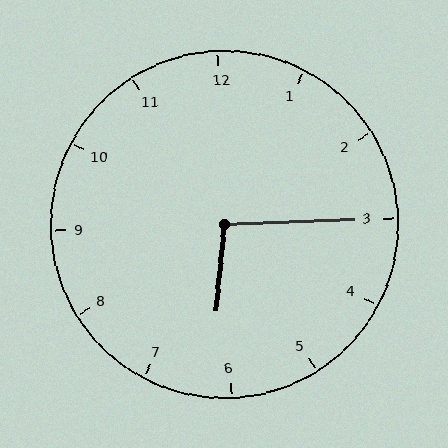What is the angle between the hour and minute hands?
Approximately 98 degrees.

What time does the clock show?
6:15.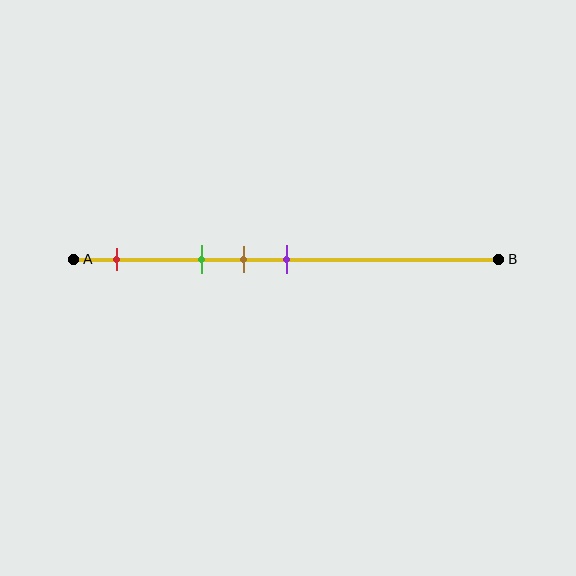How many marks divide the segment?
There are 4 marks dividing the segment.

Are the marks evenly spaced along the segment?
No, the marks are not evenly spaced.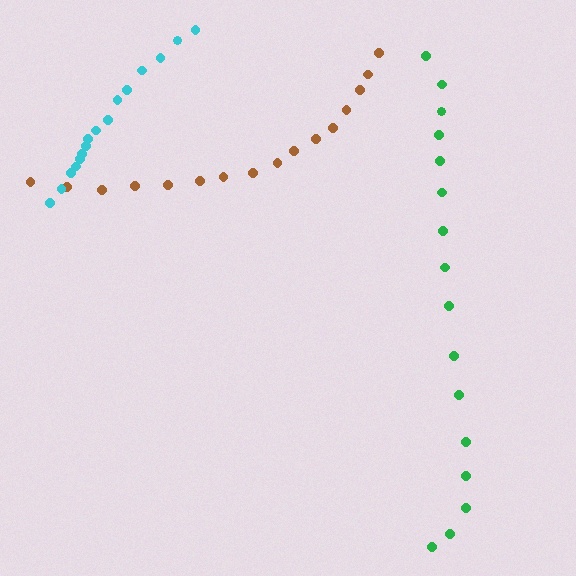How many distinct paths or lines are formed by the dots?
There are 3 distinct paths.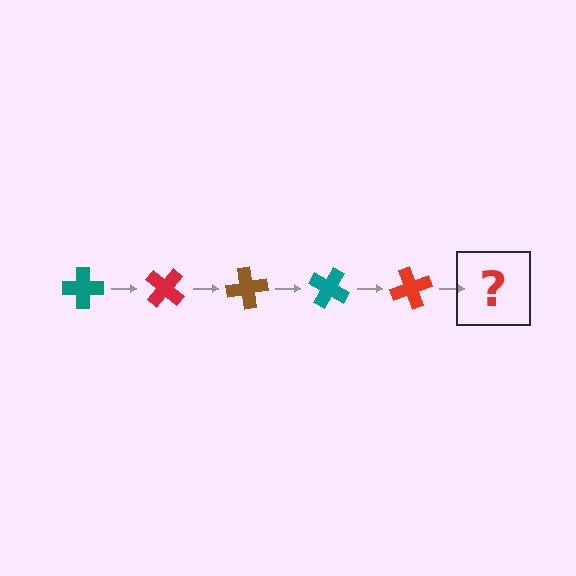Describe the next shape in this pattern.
It should be a brown cross, rotated 200 degrees from the start.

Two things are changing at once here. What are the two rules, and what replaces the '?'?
The two rules are that it rotates 40 degrees each step and the color cycles through teal, red, and brown. The '?' should be a brown cross, rotated 200 degrees from the start.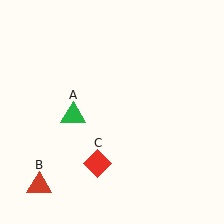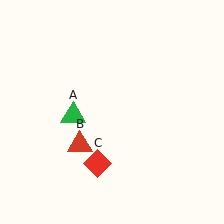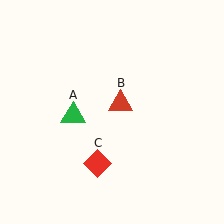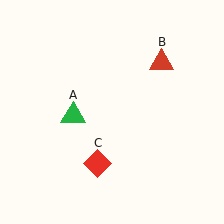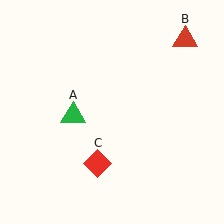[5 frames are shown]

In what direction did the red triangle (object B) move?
The red triangle (object B) moved up and to the right.